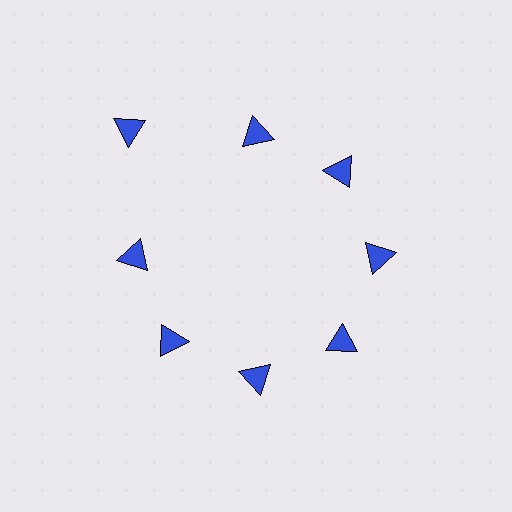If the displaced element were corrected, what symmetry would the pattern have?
It would have 8-fold rotational symmetry — the pattern would map onto itself every 45 degrees.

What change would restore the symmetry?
The symmetry would be restored by moving it inward, back onto the ring so that all 8 triangles sit at equal angles and equal distance from the center.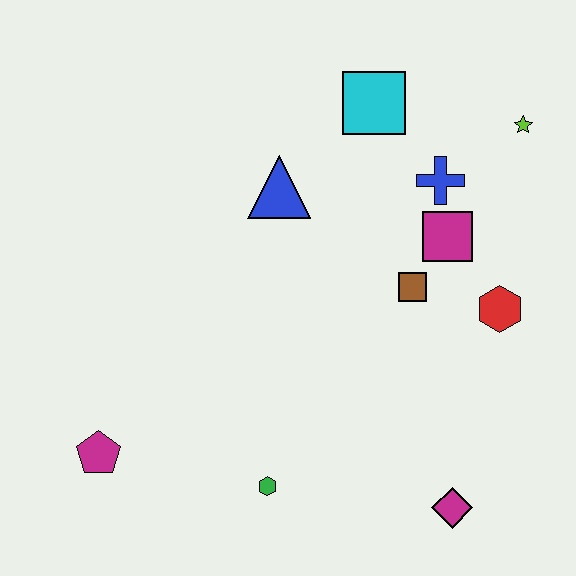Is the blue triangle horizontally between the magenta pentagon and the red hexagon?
Yes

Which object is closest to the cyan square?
The blue cross is closest to the cyan square.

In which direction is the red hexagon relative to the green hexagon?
The red hexagon is to the right of the green hexagon.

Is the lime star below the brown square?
No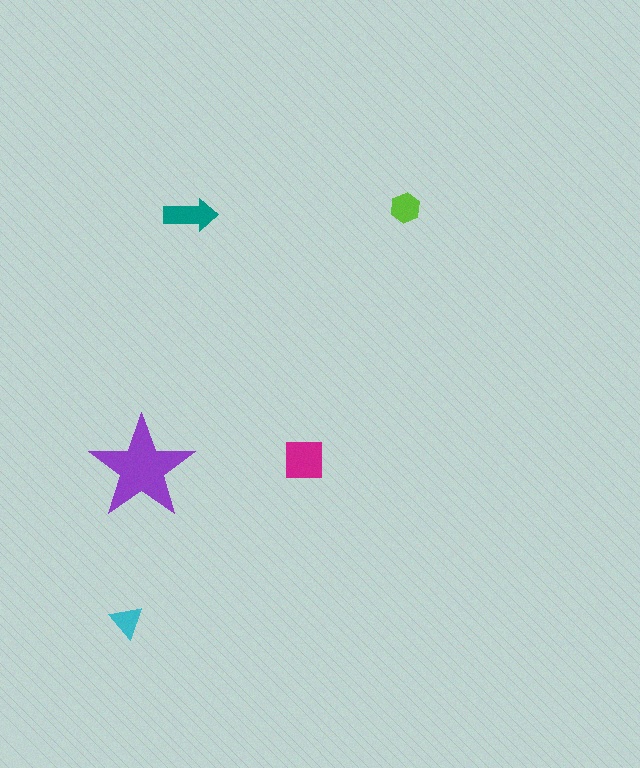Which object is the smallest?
The cyan triangle.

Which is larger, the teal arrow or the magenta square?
The magenta square.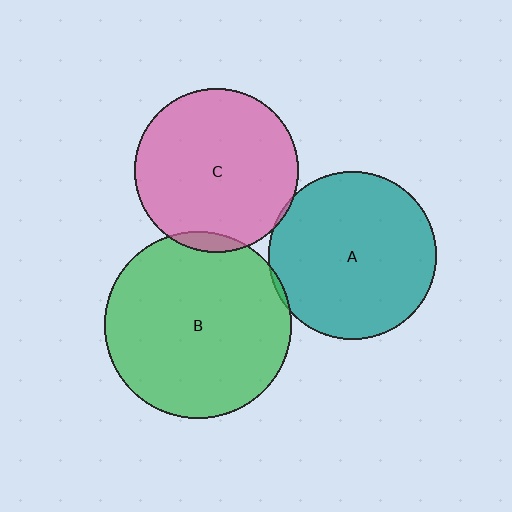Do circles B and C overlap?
Yes.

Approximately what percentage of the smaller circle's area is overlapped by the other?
Approximately 5%.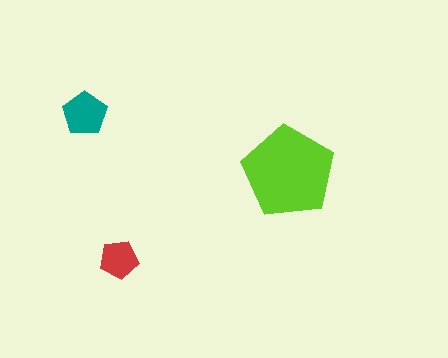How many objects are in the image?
There are 3 objects in the image.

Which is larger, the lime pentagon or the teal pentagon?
The lime one.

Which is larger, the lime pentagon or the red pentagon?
The lime one.